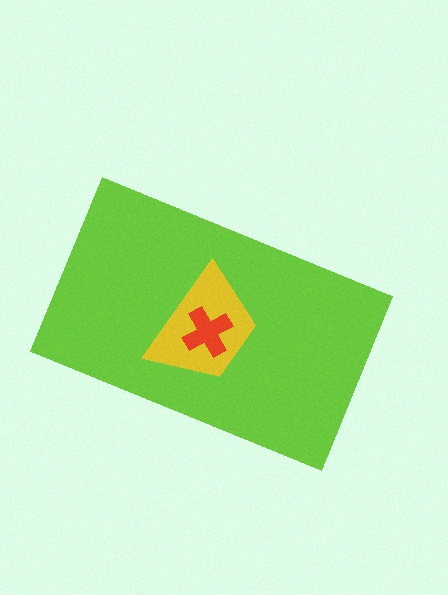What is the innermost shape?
The red cross.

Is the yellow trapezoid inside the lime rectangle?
Yes.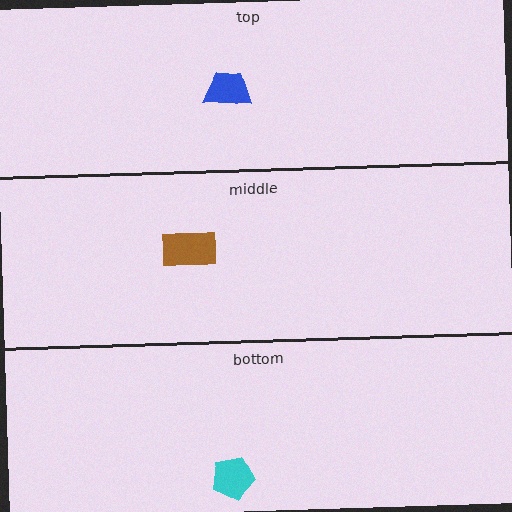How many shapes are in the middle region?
1.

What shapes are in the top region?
The blue trapezoid.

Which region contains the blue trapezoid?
The top region.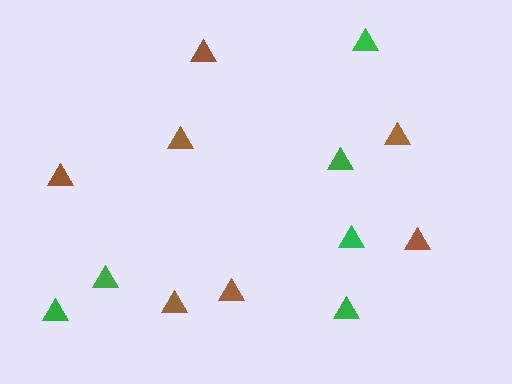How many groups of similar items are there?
There are 2 groups: one group of brown triangles (7) and one group of green triangles (6).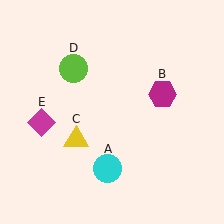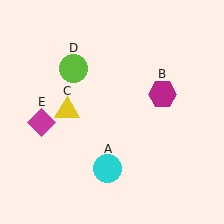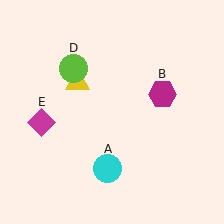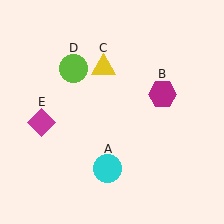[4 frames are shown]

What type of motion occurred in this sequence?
The yellow triangle (object C) rotated clockwise around the center of the scene.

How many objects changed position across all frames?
1 object changed position: yellow triangle (object C).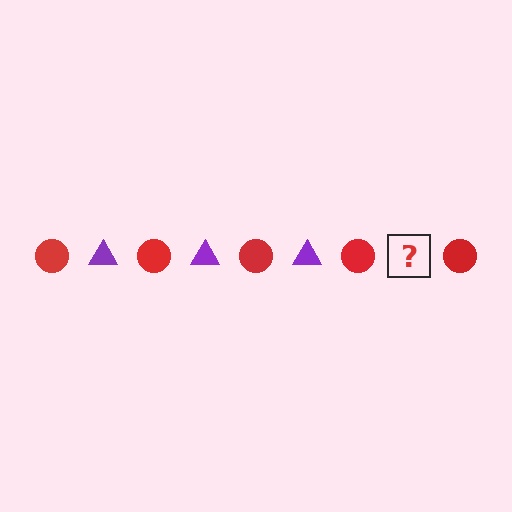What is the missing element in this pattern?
The missing element is a purple triangle.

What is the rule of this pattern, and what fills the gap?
The rule is that the pattern alternates between red circle and purple triangle. The gap should be filled with a purple triangle.